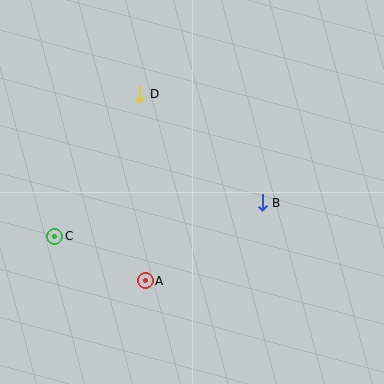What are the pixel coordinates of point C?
Point C is at (55, 236).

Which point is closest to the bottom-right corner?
Point B is closest to the bottom-right corner.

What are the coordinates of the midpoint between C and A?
The midpoint between C and A is at (100, 259).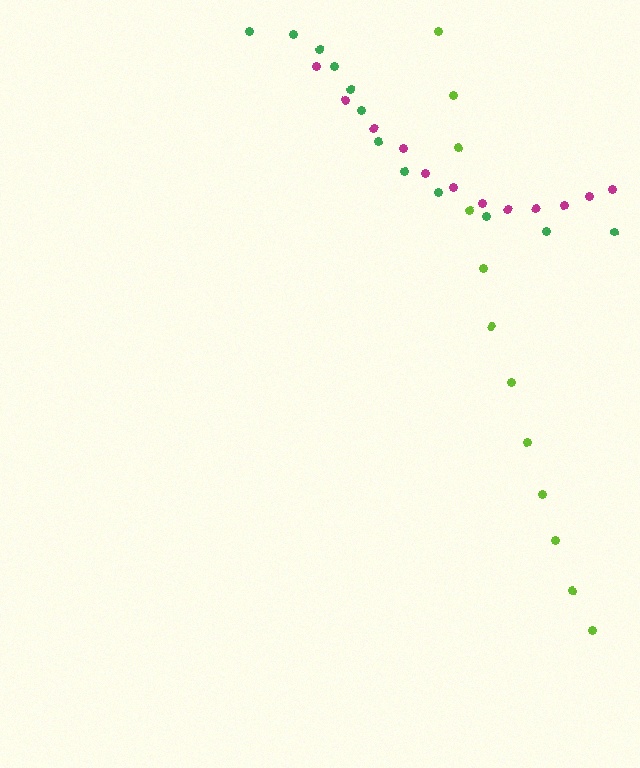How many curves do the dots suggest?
There are 3 distinct paths.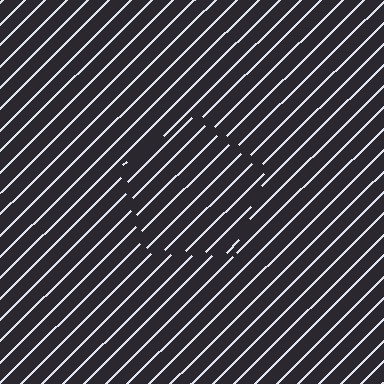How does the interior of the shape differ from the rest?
The interior of the shape contains the same grating, shifted by half a period — the contour is defined by the phase discontinuity where line-ends from the inner and outer gratings abut.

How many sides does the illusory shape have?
5 sides — the line-ends trace a pentagon.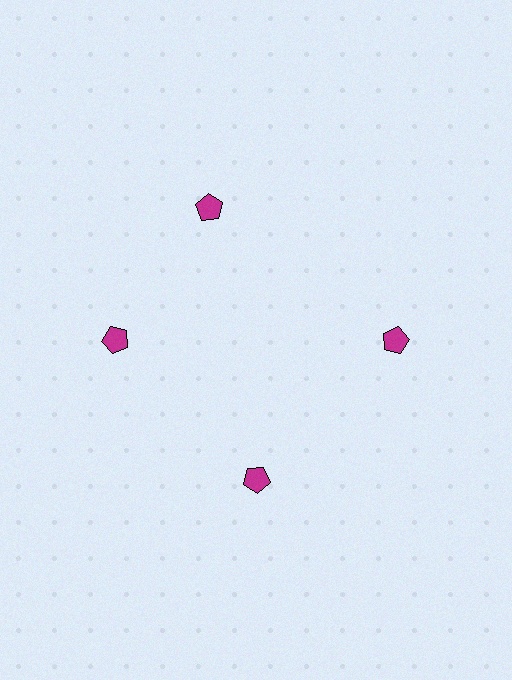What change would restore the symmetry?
The symmetry would be restored by rotating it back into even spacing with its neighbors so that all 4 pentagons sit at equal angles and equal distance from the center.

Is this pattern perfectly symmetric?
No. The 4 magenta pentagons are arranged in a ring, but one element near the 12 o'clock position is rotated out of alignment along the ring, breaking the 4-fold rotational symmetry.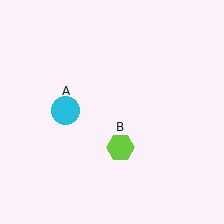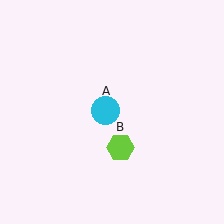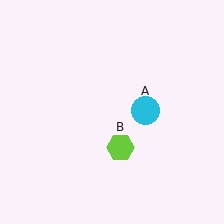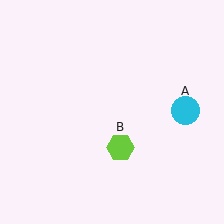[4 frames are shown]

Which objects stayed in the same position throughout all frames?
Lime hexagon (object B) remained stationary.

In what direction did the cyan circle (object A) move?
The cyan circle (object A) moved right.